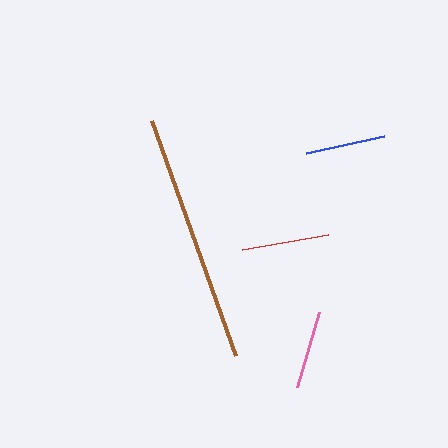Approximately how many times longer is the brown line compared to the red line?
The brown line is approximately 2.9 times the length of the red line.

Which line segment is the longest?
The brown line is the longest at approximately 249 pixels.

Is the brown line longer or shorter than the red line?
The brown line is longer than the red line.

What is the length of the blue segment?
The blue segment is approximately 80 pixels long.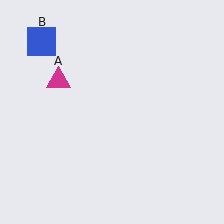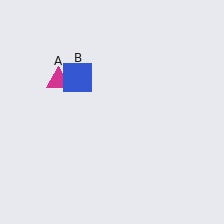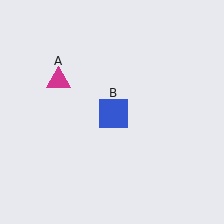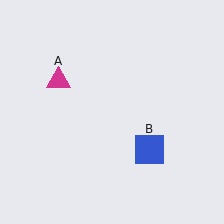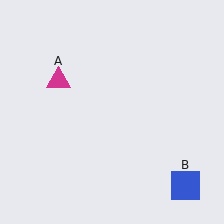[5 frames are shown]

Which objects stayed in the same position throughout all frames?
Magenta triangle (object A) remained stationary.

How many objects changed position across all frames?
1 object changed position: blue square (object B).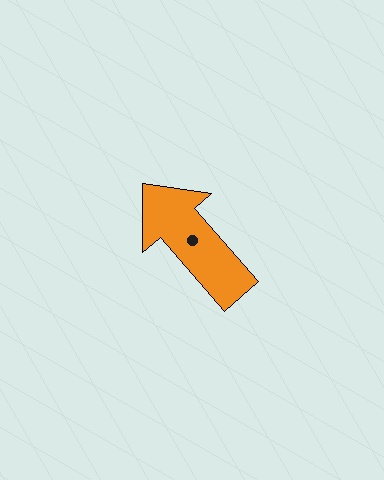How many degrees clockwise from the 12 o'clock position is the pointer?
Approximately 319 degrees.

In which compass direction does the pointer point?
Northwest.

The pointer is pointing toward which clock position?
Roughly 11 o'clock.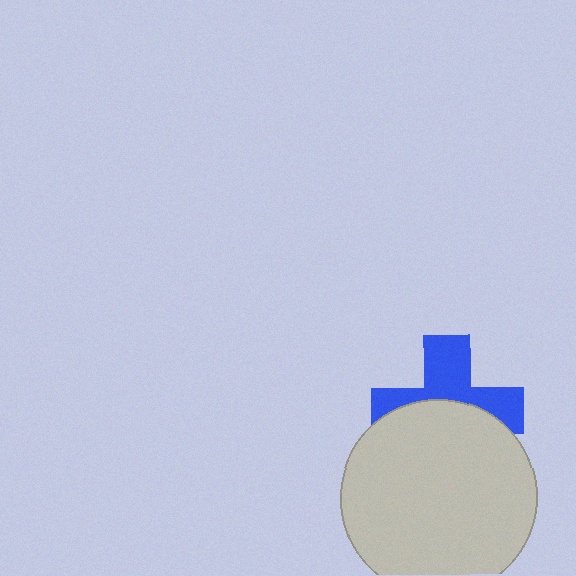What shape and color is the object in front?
The object in front is a light gray circle.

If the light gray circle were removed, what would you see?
You would see the complete blue cross.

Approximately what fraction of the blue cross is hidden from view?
Roughly 51% of the blue cross is hidden behind the light gray circle.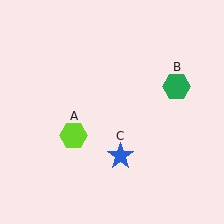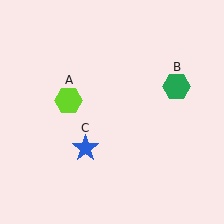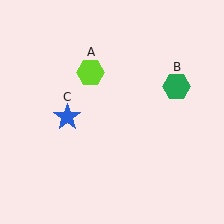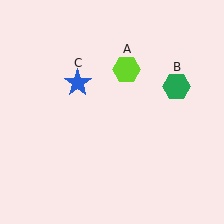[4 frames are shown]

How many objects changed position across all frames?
2 objects changed position: lime hexagon (object A), blue star (object C).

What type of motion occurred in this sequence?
The lime hexagon (object A), blue star (object C) rotated clockwise around the center of the scene.